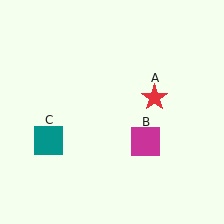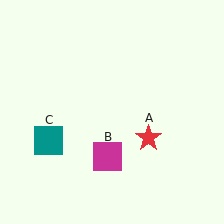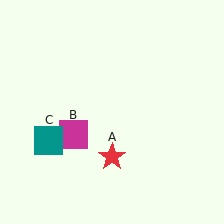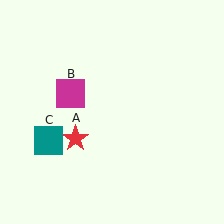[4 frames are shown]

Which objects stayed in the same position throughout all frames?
Teal square (object C) remained stationary.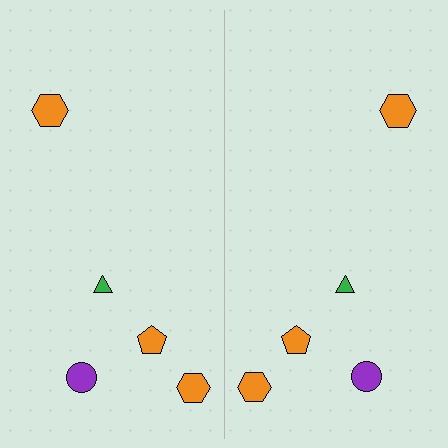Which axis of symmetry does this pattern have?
The pattern has a vertical axis of symmetry running through the center of the image.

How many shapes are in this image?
There are 10 shapes in this image.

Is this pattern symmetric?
Yes, this pattern has bilateral (reflection) symmetry.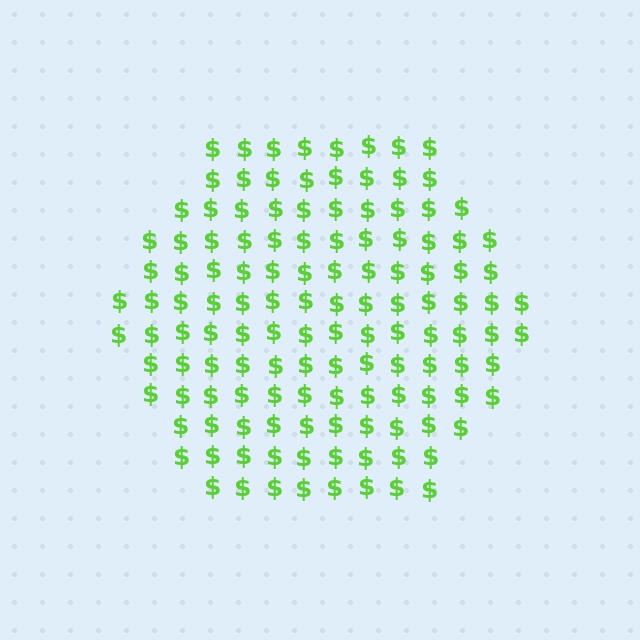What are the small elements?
The small elements are dollar signs.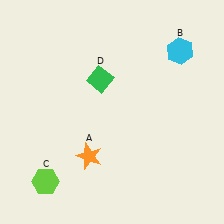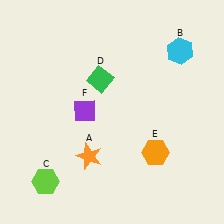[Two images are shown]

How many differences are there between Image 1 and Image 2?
There are 2 differences between the two images.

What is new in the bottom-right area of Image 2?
An orange hexagon (E) was added in the bottom-right area of Image 2.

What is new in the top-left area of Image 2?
A purple diamond (F) was added in the top-left area of Image 2.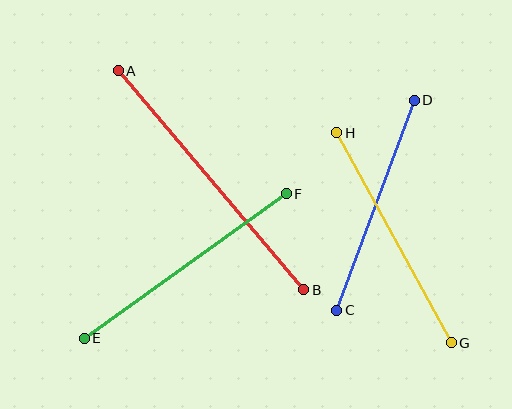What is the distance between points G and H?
The distance is approximately 239 pixels.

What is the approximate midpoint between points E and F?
The midpoint is at approximately (185, 266) pixels.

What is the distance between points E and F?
The distance is approximately 248 pixels.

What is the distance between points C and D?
The distance is approximately 224 pixels.